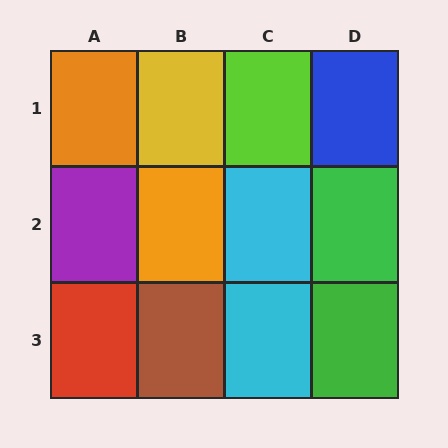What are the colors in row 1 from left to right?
Orange, yellow, lime, blue.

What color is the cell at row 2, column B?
Orange.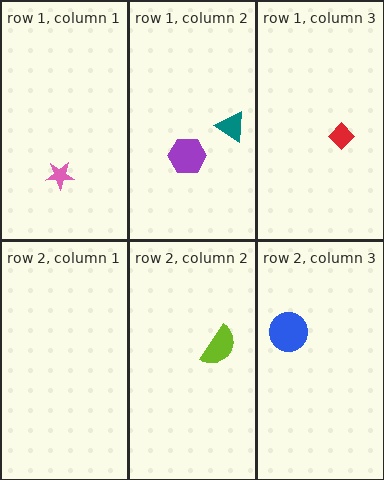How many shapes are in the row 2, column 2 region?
1.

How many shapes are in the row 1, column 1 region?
1.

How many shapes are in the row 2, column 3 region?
1.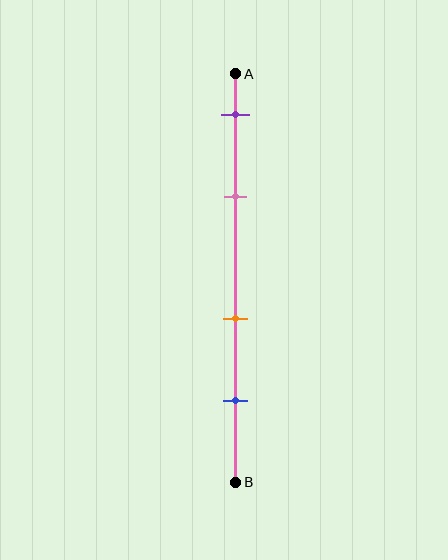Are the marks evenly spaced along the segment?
No, the marks are not evenly spaced.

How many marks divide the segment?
There are 4 marks dividing the segment.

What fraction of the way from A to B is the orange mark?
The orange mark is approximately 60% (0.6) of the way from A to B.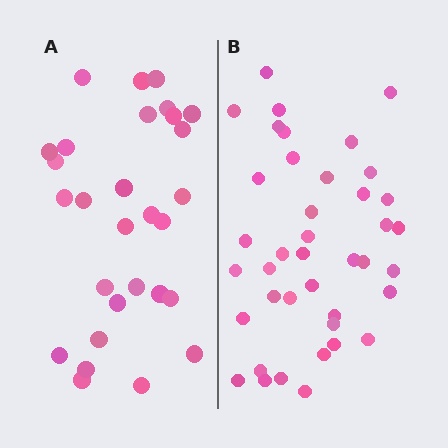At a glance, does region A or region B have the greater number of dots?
Region B (the right region) has more dots.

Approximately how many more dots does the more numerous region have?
Region B has roughly 12 or so more dots than region A.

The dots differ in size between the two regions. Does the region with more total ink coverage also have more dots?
No. Region A has more total ink coverage because its dots are larger, but region B actually contains more individual dots. Total area can be misleading — the number of items is what matters here.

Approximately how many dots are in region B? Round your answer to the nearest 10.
About 40 dots.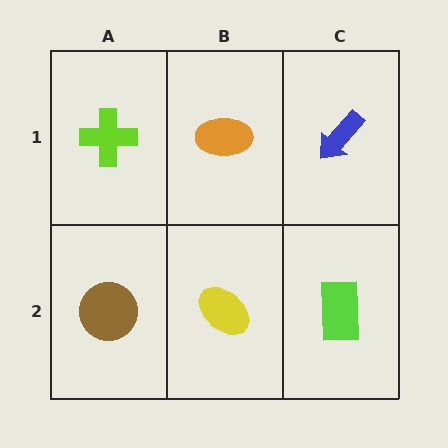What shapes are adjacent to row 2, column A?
A lime cross (row 1, column A), a yellow ellipse (row 2, column B).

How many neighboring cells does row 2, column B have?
3.